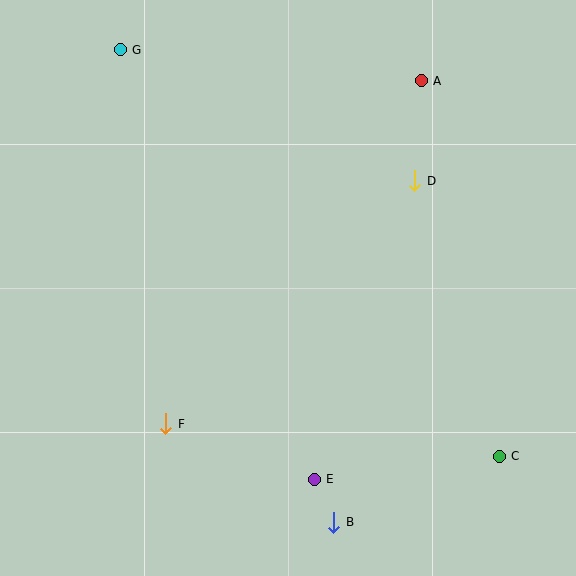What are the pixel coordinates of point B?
Point B is at (334, 522).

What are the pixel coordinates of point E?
Point E is at (314, 479).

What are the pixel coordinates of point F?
Point F is at (166, 424).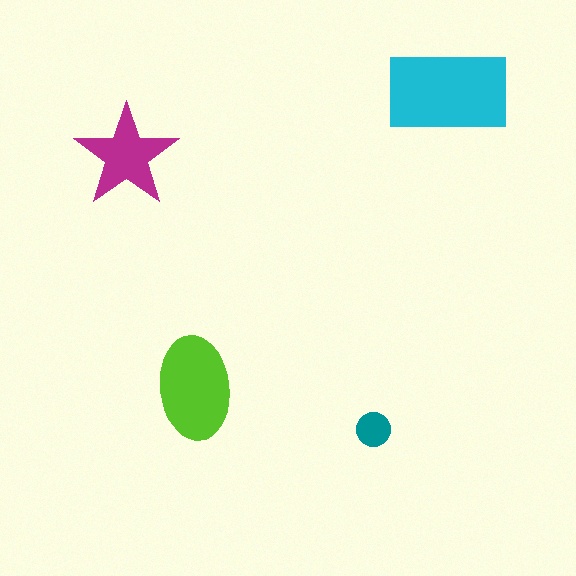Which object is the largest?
The cyan rectangle.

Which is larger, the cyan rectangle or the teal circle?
The cyan rectangle.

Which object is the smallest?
The teal circle.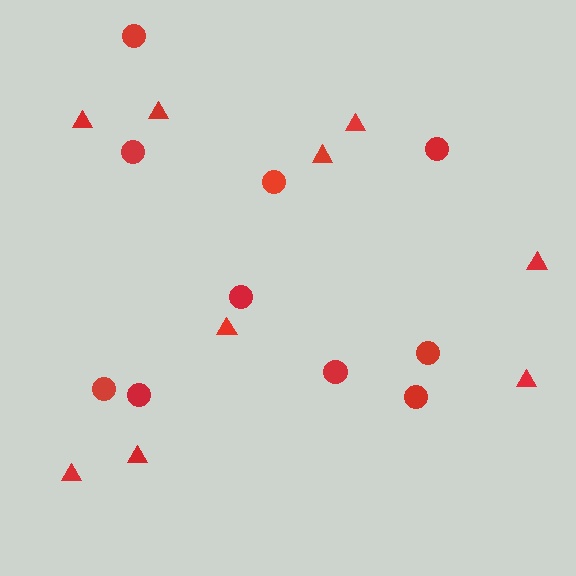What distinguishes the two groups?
There are 2 groups: one group of circles (10) and one group of triangles (9).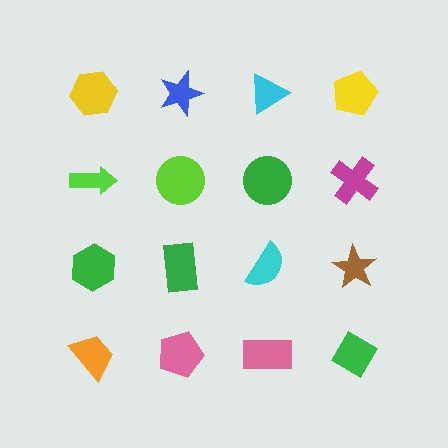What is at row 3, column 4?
A brown star.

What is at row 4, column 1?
An orange trapezoid.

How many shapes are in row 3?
4 shapes.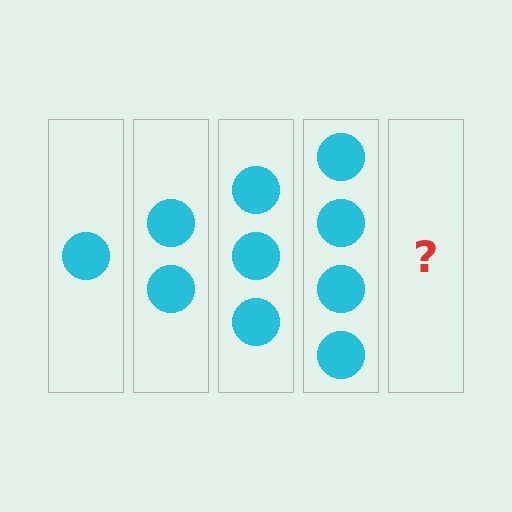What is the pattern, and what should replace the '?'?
The pattern is that each step adds one more circle. The '?' should be 5 circles.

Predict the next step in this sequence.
The next step is 5 circles.